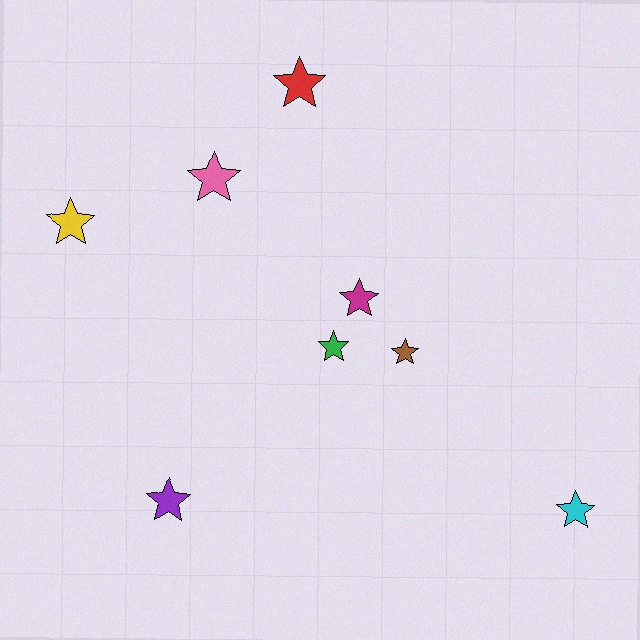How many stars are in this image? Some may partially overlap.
There are 8 stars.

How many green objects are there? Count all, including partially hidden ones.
There is 1 green object.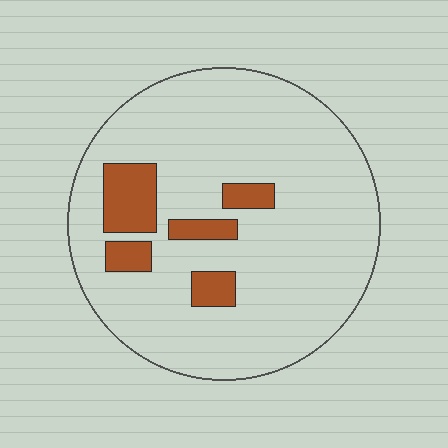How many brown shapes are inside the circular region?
5.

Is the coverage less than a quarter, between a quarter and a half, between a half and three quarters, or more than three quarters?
Less than a quarter.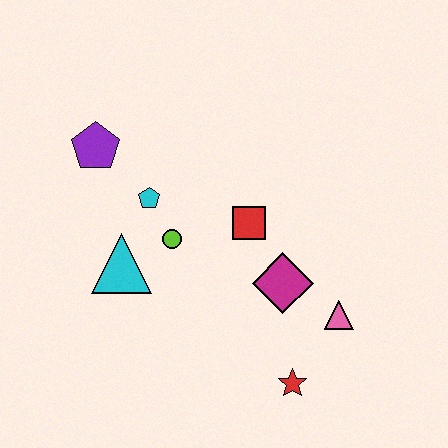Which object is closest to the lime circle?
The cyan pentagon is closest to the lime circle.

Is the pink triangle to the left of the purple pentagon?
No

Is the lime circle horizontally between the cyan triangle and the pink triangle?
Yes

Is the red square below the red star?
No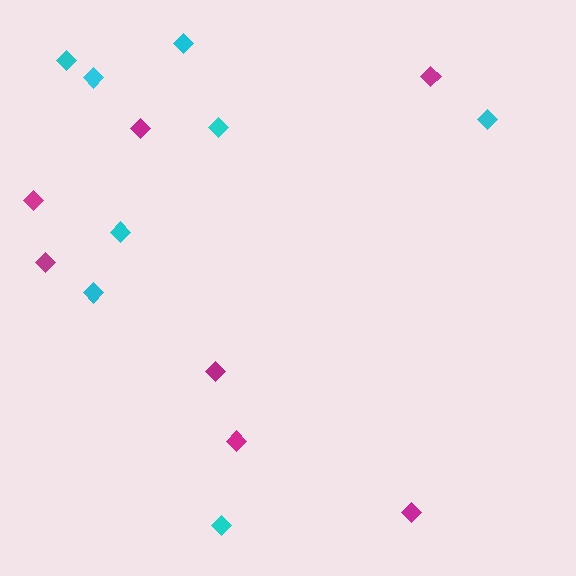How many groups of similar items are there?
There are 2 groups: one group of magenta diamonds (7) and one group of cyan diamonds (8).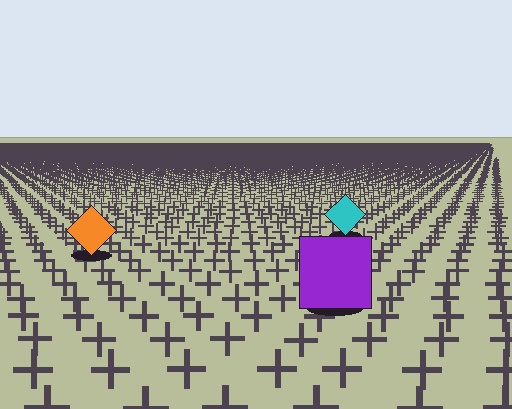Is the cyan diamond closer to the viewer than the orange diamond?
No. The orange diamond is closer — you can tell from the texture gradient: the ground texture is coarser near it.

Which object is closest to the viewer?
The purple square is closest. The texture marks near it are larger and more spread out.